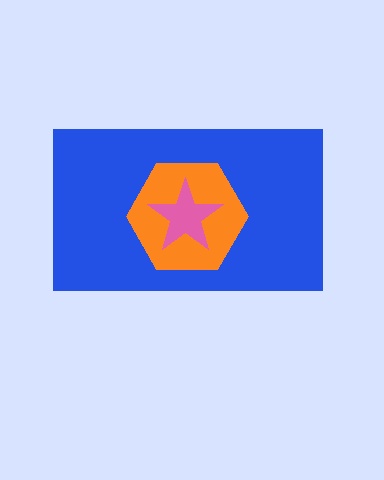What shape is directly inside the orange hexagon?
The pink star.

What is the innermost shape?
The pink star.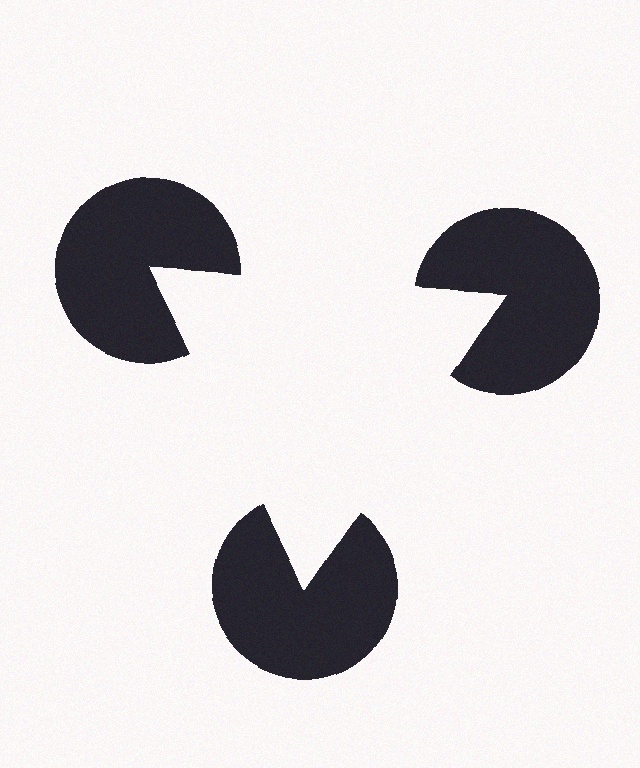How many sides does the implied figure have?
3 sides.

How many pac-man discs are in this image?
There are 3 — one at each vertex of the illusory triangle.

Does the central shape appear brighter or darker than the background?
It typically appears slightly brighter than the background, even though no actual brightness change is drawn.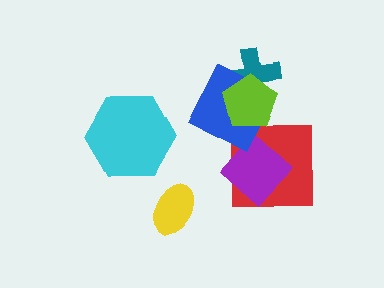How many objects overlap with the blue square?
2 objects overlap with the blue square.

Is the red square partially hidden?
Yes, it is partially covered by another shape.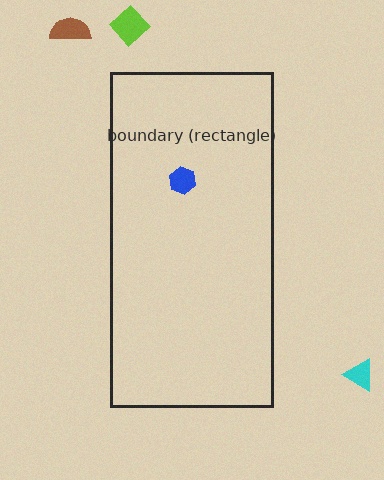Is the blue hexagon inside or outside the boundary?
Inside.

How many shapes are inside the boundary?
1 inside, 3 outside.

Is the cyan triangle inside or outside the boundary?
Outside.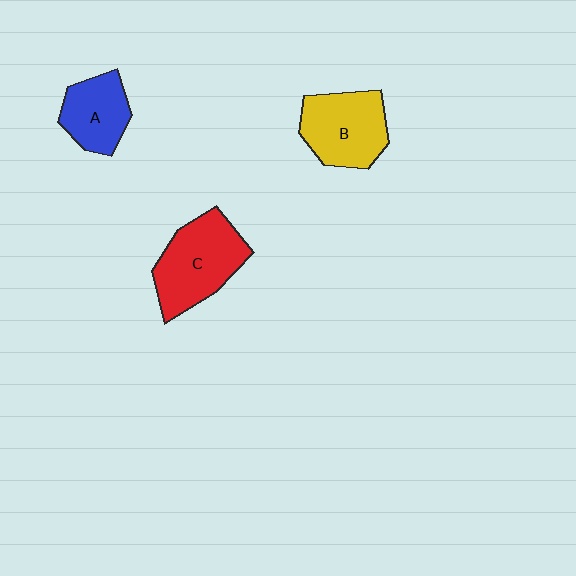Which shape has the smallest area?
Shape A (blue).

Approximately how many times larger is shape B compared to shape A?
Approximately 1.3 times.